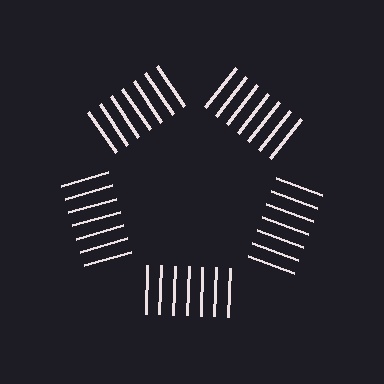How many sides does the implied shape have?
5 sides — the line-ends trace a pentagon.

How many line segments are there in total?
35 — 7 along each of the 5 edges.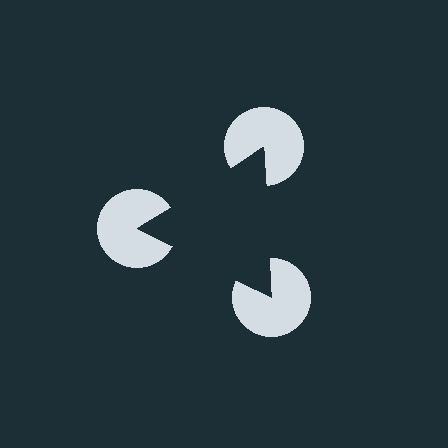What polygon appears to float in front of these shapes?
An illusory triangle — its edges are inferred from the aligned wedge cuts in the pac-man discs, not physically drawn.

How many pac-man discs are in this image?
There are 3 — one at each vertex of the illusory triangle.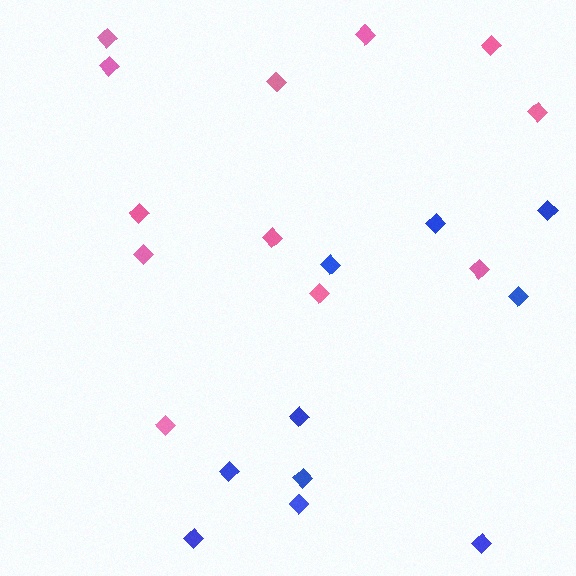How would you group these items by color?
There are 2 groups: one group of blue diamonds (10) and one group of pink diamonds (12).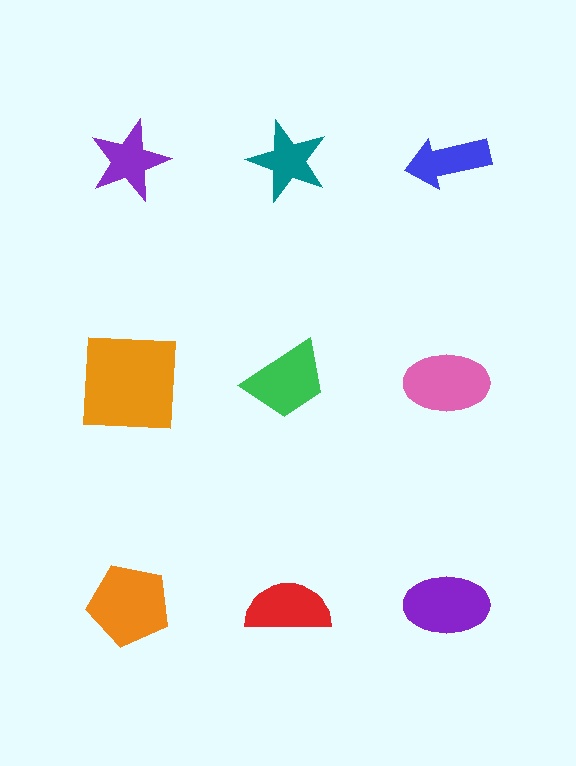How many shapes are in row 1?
3 shapes.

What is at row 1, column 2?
A teal star.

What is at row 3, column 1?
An orange pentagon.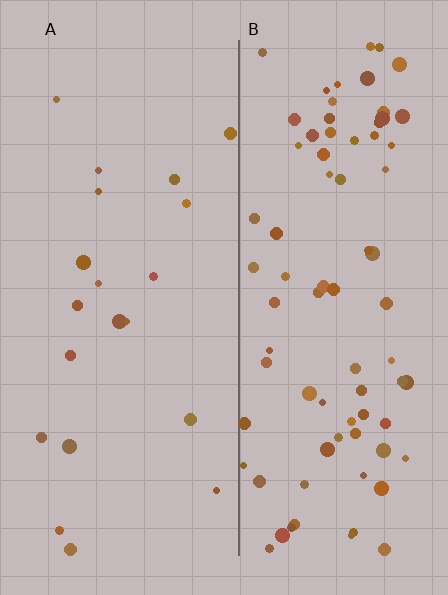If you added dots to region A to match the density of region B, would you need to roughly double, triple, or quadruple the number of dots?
Approximately quadruple.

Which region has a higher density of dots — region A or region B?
B (the right).